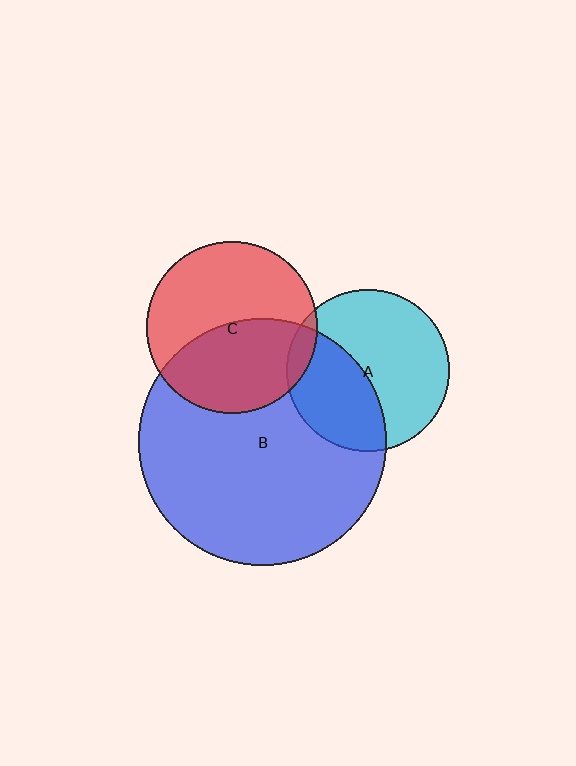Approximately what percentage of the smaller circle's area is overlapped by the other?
Approximately 45%.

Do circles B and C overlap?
Yes.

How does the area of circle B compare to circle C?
Approximately 2.1 times.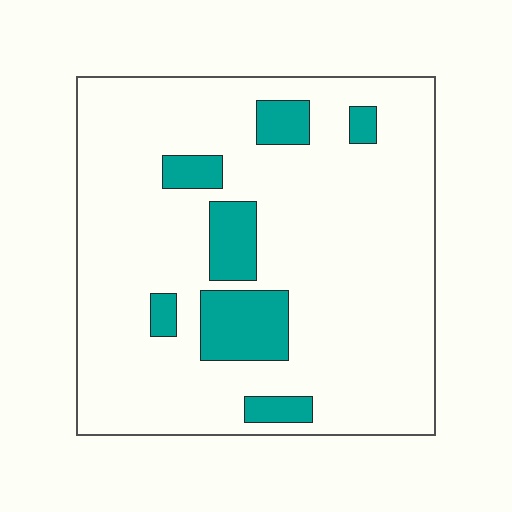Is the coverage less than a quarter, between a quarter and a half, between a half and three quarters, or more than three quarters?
Less than a quarter.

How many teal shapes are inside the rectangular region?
7.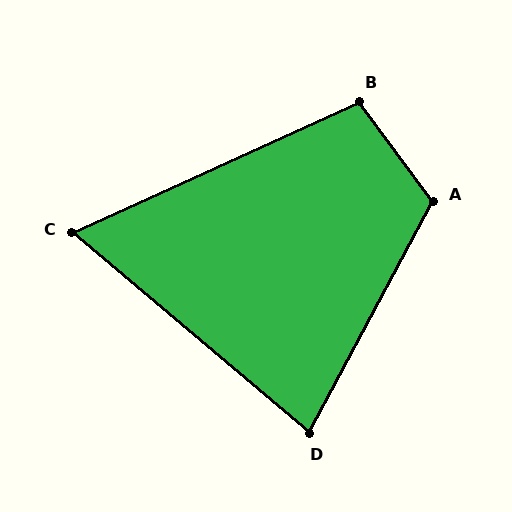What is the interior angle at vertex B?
Approximately 102 degrees (obtuse).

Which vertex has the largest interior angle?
A, at approximately 115 degrees.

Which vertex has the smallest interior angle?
C, at approximately 65 degrees.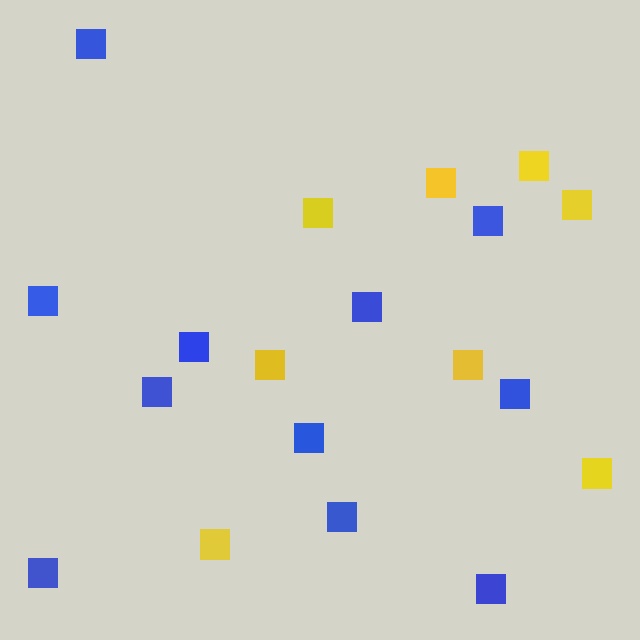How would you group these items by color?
There are 2 groups: one group of yellow squares (8) and one group of blue squares (11).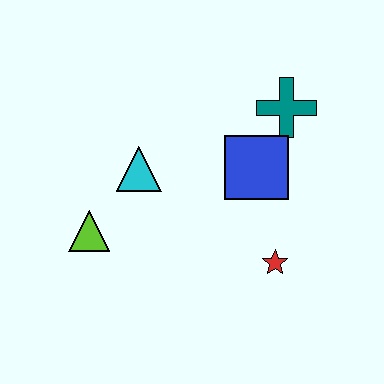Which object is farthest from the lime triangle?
The teal cross is farthest from the lime triangle.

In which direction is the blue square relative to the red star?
The blue square is above the red star.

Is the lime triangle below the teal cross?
Yes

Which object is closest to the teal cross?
The blue square is closest to the teal cross.